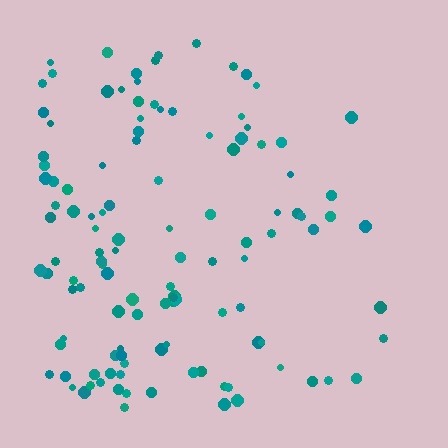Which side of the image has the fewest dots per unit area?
The right.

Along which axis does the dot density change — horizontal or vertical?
Horizontal.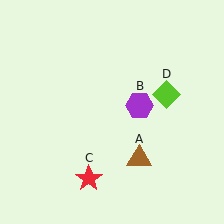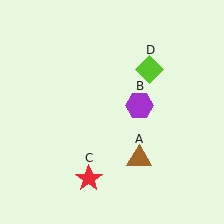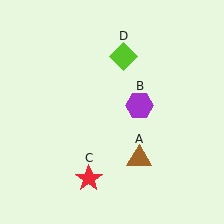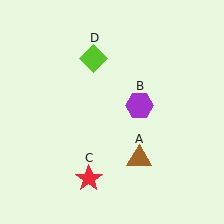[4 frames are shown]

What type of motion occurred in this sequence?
The lime diamond (object D) rotated counterclockwise around the center of the scene.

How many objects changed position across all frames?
1 object changed position: lime diamond (object D).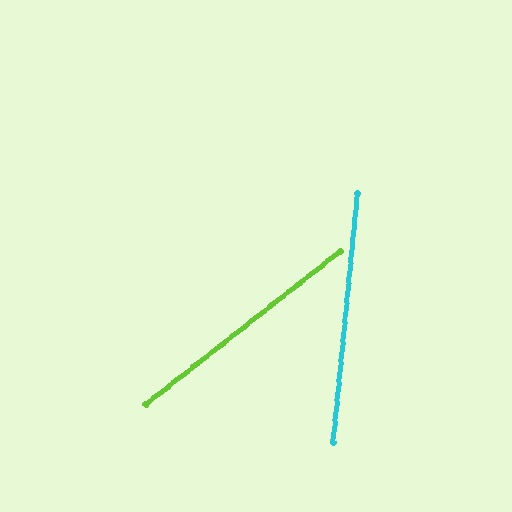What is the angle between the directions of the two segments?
Approximately 46 degrees.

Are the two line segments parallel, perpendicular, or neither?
Neither parallel nor perpendicular — they differ by about 46°.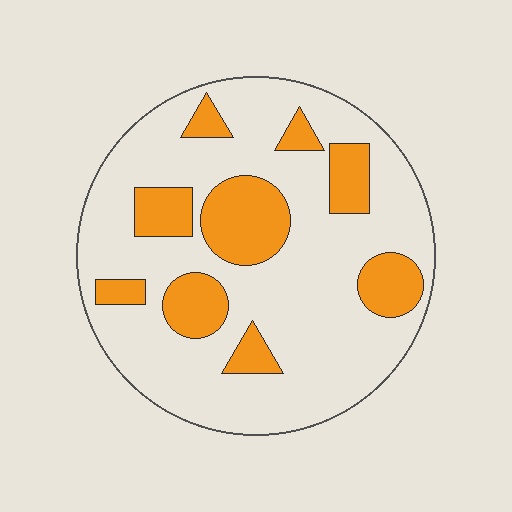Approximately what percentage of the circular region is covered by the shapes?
Approximately 25%.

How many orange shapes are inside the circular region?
9.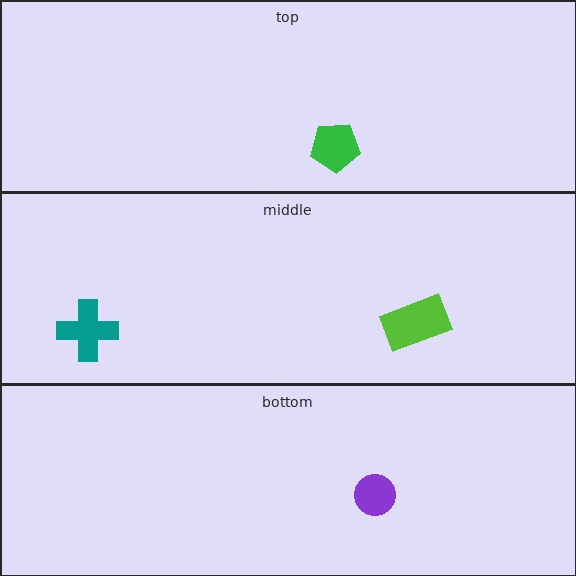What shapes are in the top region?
The green pentagon.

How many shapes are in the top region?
1.